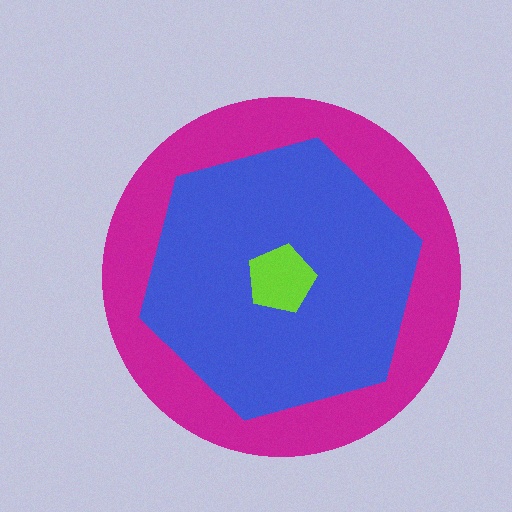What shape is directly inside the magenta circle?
The blue hexagon.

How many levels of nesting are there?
3.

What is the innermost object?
The lime pentagon.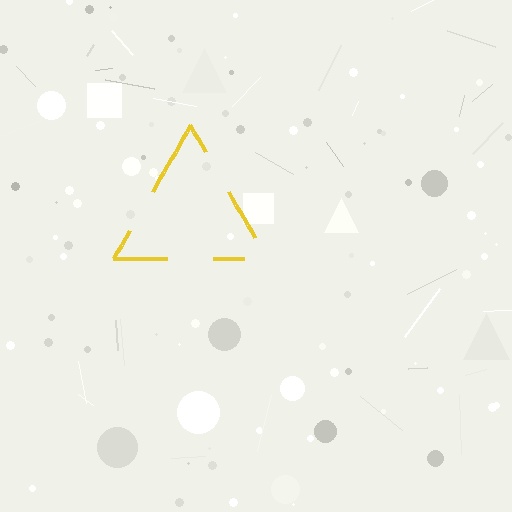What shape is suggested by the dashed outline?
The dashed outline suggests a triangle.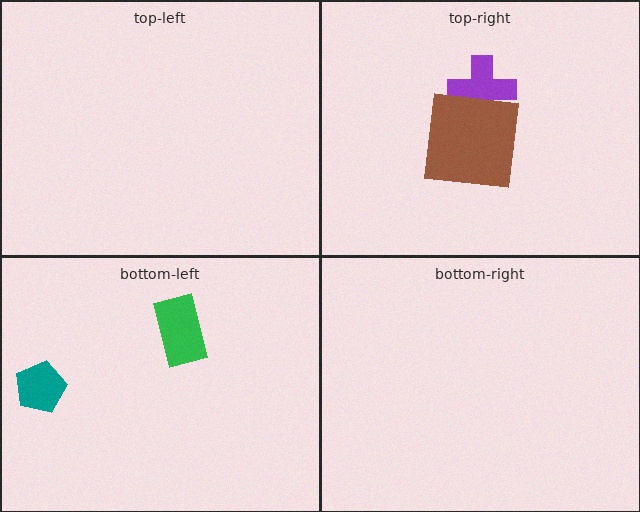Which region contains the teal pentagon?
The bottom-left region.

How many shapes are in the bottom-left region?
2.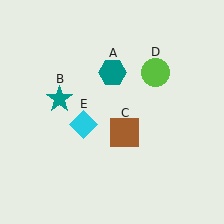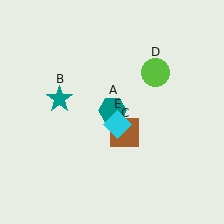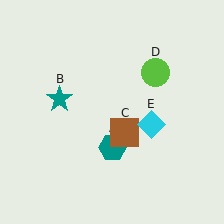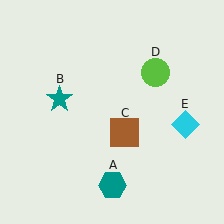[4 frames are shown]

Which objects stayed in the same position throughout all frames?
Teal star (object B) and brown square (object C) and lime circle (object D) remained stationary.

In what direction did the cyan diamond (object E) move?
The cyan diamond (object E) moved right.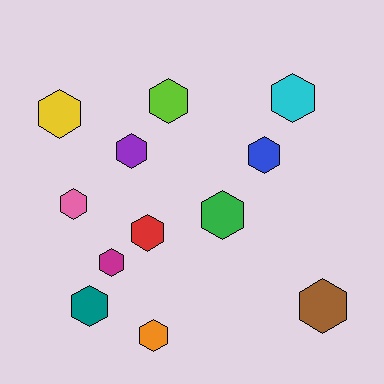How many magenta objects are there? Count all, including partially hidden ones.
There is 1 magenta object.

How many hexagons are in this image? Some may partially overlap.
There are 12 hexagons.